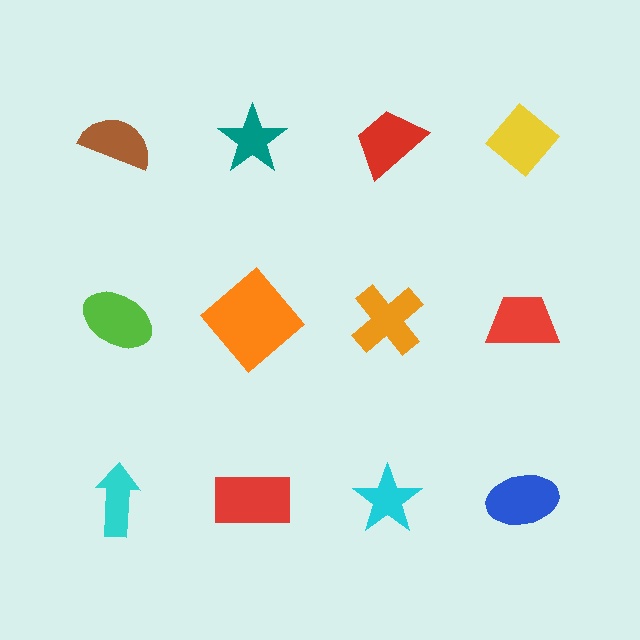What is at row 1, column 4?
A yellow diamond.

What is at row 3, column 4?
A blue ellipse.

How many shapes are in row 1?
4 shapes.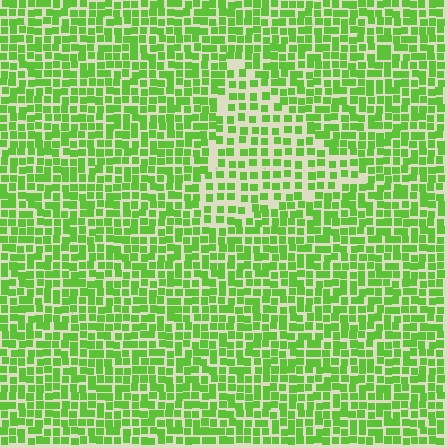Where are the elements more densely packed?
The elements are more densely packed outside the triangle boundary.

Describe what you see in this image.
The image contains small lime elements arranged at two different densities. A triangle-shaped region is visible where the elements are less densely packed than the surrounding area.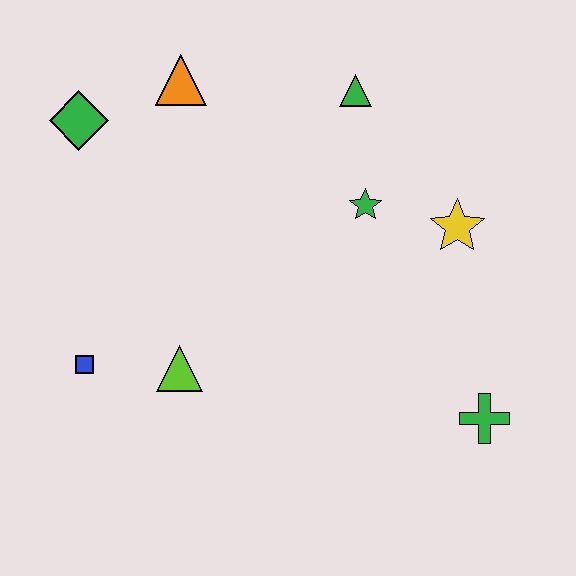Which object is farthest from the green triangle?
The blue square is farthest from the green triangle.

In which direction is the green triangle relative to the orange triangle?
The green triangle is to the right of the orange triangle.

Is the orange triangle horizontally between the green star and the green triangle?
No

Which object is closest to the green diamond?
The orange triangle is closest to the green diamond.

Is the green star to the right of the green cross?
No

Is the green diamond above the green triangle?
No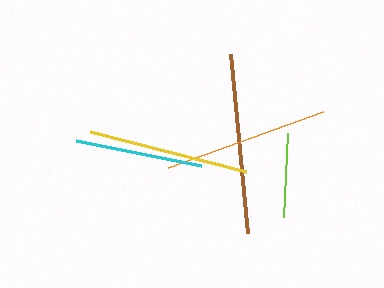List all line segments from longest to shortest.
From longest to shortest: brown, orange, yellow, cyan, lime.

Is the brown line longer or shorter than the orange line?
The brown line is longer than the orange line.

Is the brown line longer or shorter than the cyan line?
The brown line is longer than the cyan line.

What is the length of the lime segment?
The lime segment is approximately 84 pixels long.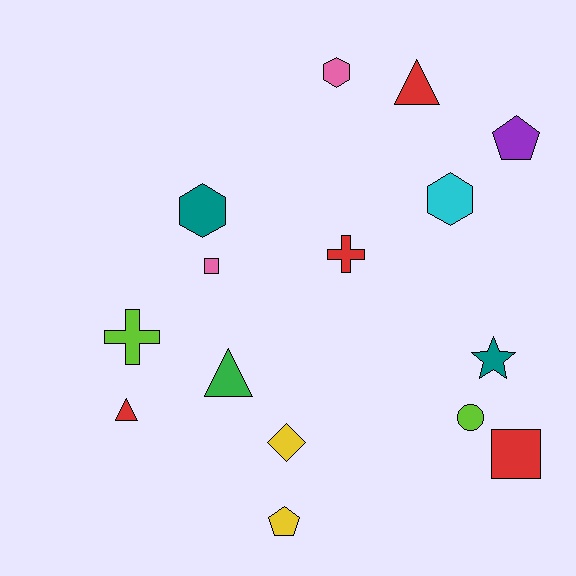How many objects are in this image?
There are 15 objects.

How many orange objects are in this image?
There are no orange objects.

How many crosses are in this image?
There are 2 crosses.